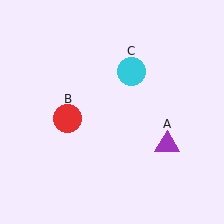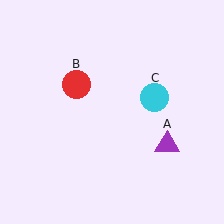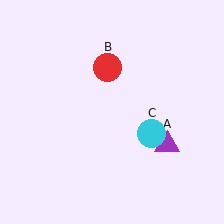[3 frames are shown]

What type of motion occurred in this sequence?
The red circle (object B), cyan circle (object C) rotated clockwise around the center of the scene.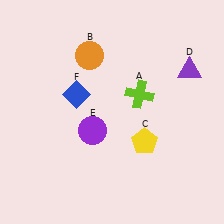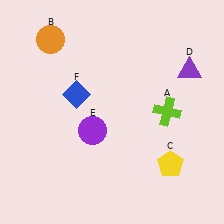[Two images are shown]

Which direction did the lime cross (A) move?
The lime cross (A) moved right.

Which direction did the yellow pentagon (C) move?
The yellow pentagon (C) moved right.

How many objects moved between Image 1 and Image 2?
3 objects moved between the two images.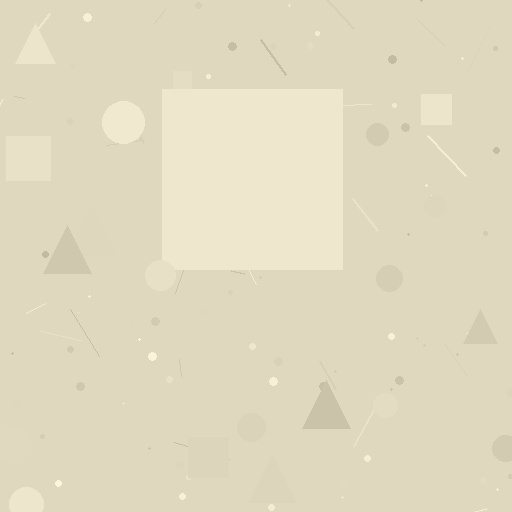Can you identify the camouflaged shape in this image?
The camouflaged shape is a square.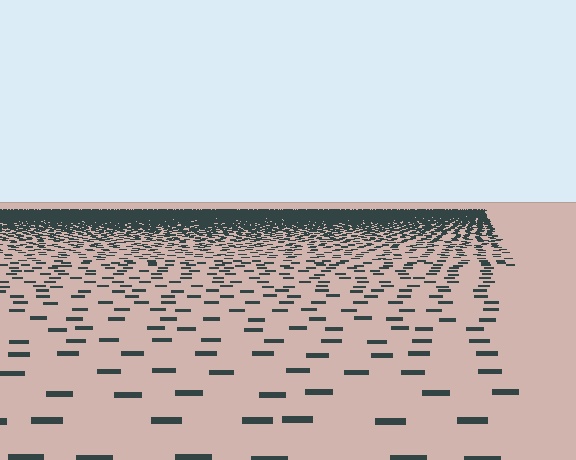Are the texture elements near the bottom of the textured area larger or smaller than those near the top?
Larger. Near the bottom, elements are closer to the viewer and appear at a bigger on-screen size.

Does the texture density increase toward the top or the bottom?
Density increases toward the top.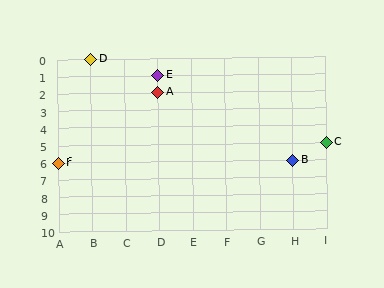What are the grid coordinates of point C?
Point C is at grid coordinates (I, 5).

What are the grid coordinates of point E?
Point E is at grid coordinates (D, 1).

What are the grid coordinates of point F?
Point F is at grid coordinates (A, 6).